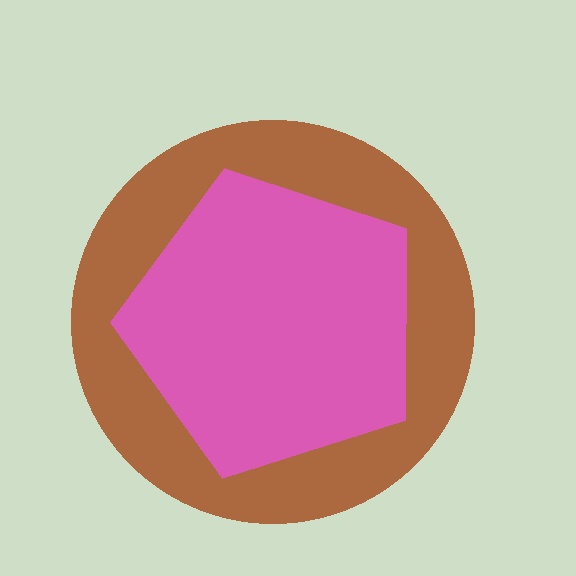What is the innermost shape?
The pink pentagon.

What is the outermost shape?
The brown circle.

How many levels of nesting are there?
2.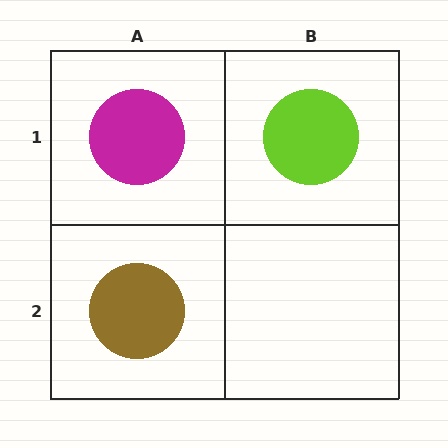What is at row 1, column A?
A magenta circle.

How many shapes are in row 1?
2 shapes.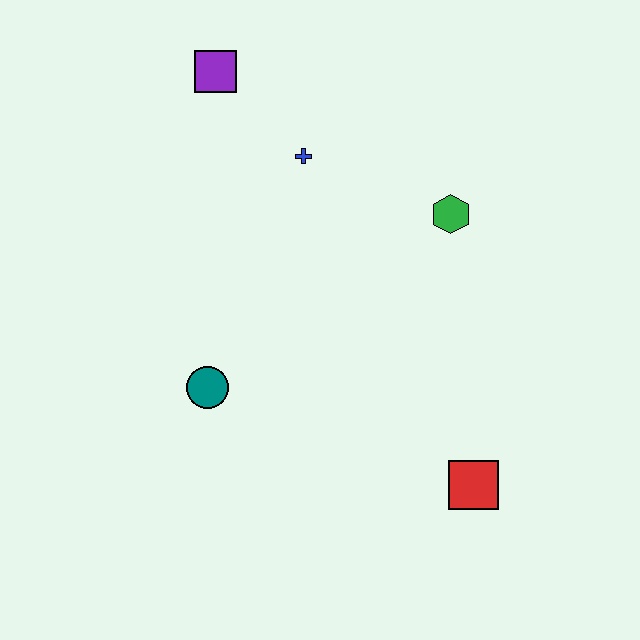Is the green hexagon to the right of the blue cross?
Yes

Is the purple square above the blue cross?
Yes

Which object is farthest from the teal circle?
The purple square is farthest from the teal circle.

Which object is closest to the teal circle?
The blue cross is closest to the teal circle.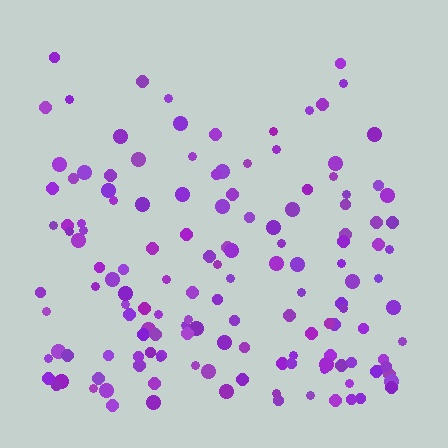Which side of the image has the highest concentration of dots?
The bottom.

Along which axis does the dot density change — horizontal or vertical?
Vertical.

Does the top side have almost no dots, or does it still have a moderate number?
Still a moderate number, just noticeably fewer than the bottom.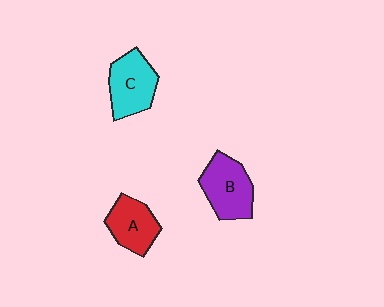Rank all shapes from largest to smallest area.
From largest to smallest: B (purple), C (cyan), A (red).